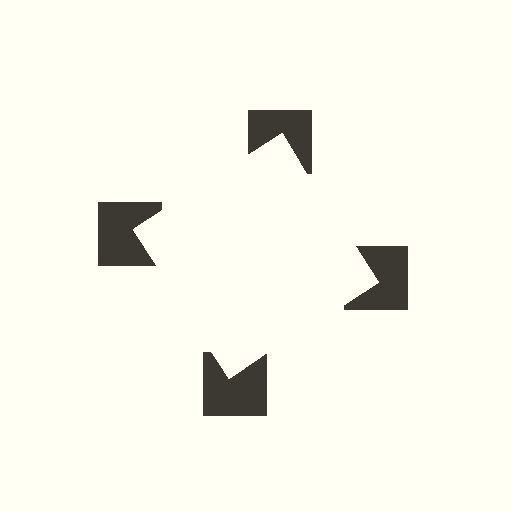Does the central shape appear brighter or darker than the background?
It typically appears slightly brighter than the background, even though no actual brightness change is drawn.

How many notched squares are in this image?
There are 4 — one at each vertex of the illusory square.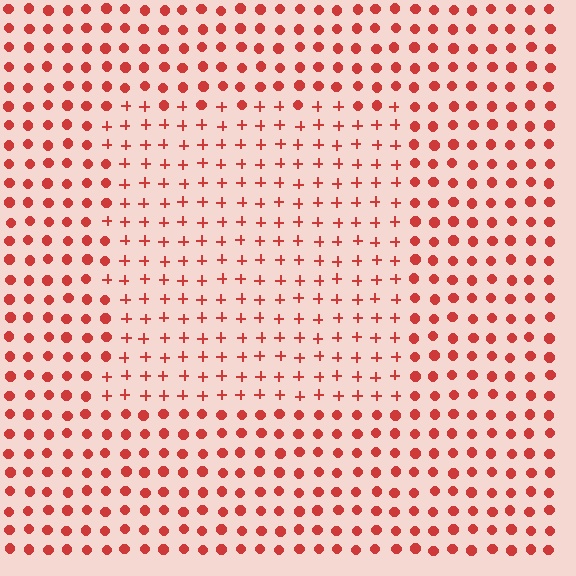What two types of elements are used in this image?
The image uses plus signs inside the rectangle region and circles outside it.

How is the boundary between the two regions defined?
The boundary is defined by a change in element shape: plus signs inside vs. circles outside. All elements share the same color and spacing.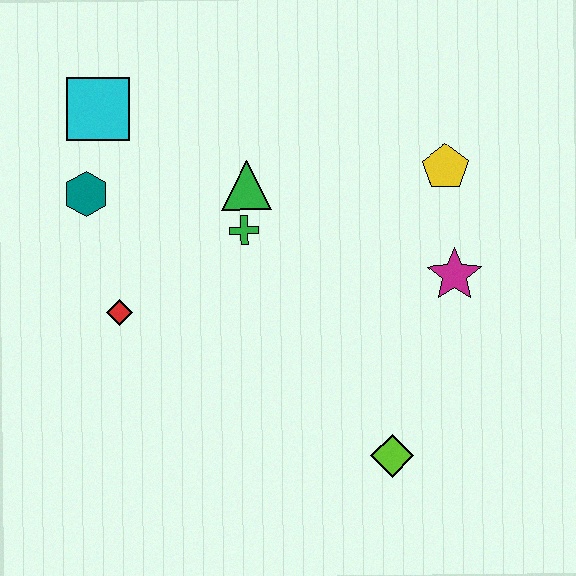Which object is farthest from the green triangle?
The lime diamond is farthest from the green triangle.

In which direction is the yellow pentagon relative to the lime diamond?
The yellow pentagon is above the lime diamond.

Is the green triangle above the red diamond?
Yes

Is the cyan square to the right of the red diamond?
No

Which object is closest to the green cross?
The green triangle is closest to the green cross.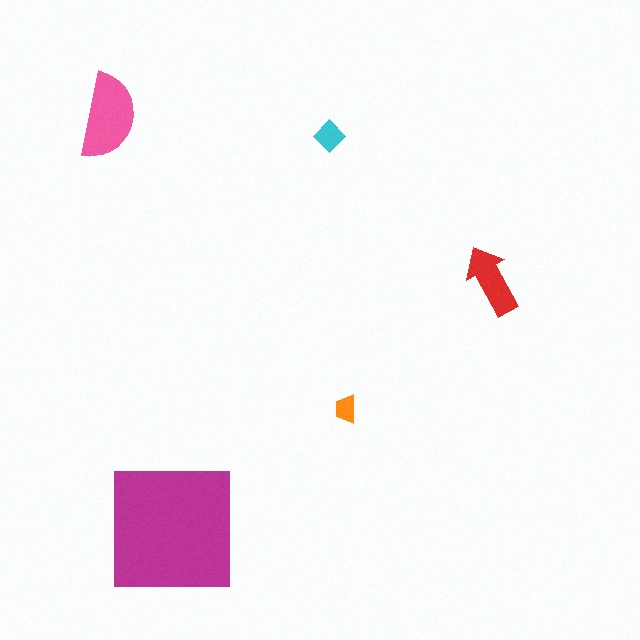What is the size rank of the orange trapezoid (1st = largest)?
5th.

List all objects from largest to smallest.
The magenta square, the pink semicircle, the red arrow, the cyan diamond, the orange trapezoid.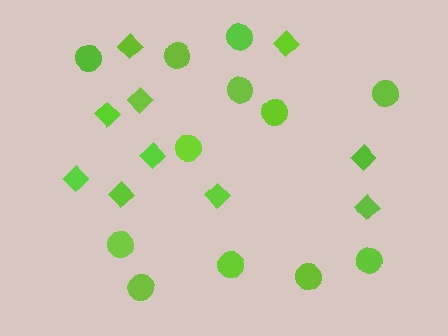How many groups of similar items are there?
There are 2 groups: one group of circles (12) and one group of diamonds (10).